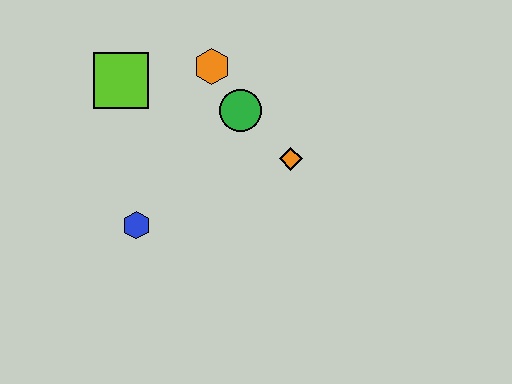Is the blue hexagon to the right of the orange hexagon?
No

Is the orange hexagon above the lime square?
Yes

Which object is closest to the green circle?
The orange hexagon is closest to the green circle.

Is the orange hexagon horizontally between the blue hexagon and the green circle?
Yes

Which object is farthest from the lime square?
The orange diamond is farthest from the lime square.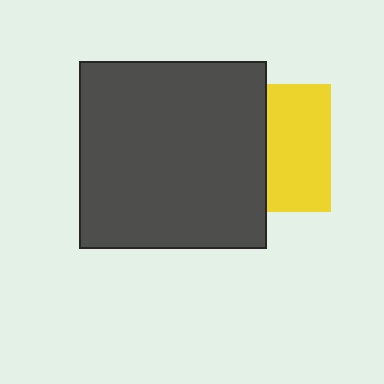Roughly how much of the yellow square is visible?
About half of it is visible (roughly 50%).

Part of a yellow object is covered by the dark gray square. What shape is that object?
It is a square.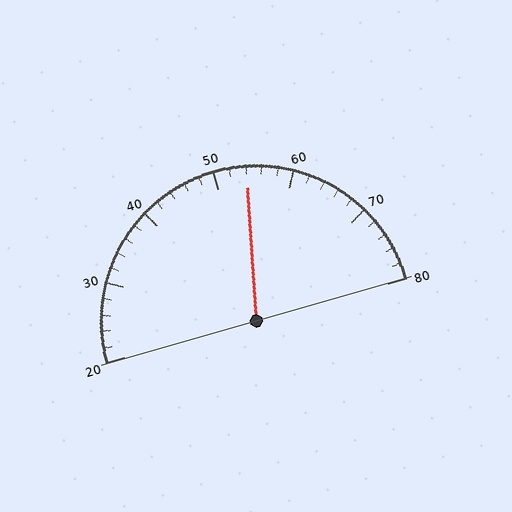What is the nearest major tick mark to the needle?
The nearest major tick mark is 50.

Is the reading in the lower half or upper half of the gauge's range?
The reading is in the upper half of the range (20 to 80).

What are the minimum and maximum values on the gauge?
The gauge ranges from 20 to 80.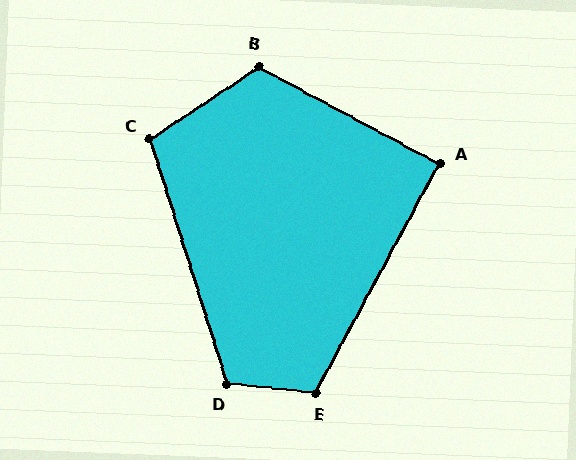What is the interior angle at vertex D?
Approximately 113 degrees (obtuse).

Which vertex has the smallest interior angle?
A, at approximately 90 degrees.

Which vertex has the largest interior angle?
B, at approximately 118 degrees.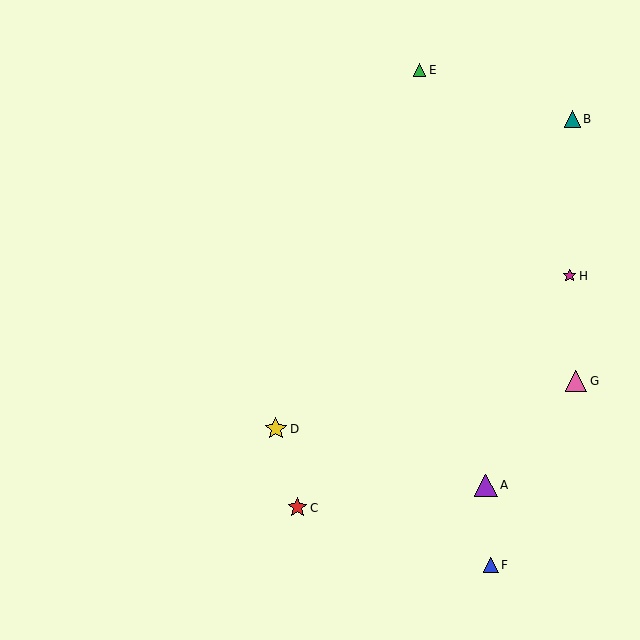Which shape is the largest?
The yellow star (labeled D) is the largest.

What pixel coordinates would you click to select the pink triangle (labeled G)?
Click at (576, 381) to select the pink triangle G.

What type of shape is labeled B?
Shape B is a teal triangle.